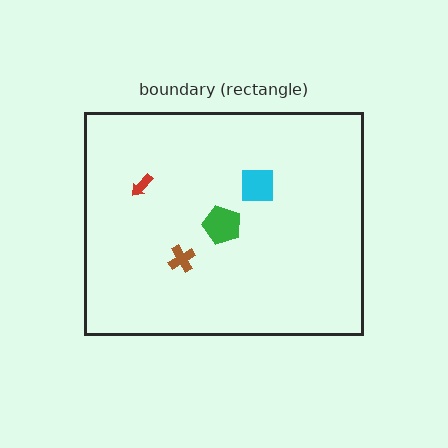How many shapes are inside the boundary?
4 inside, 0 outside.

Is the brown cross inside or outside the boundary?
Inside.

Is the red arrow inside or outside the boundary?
Inside.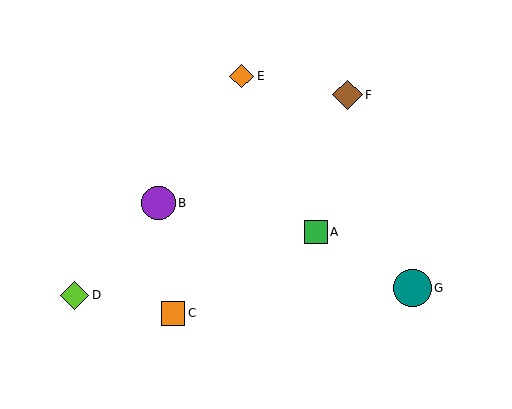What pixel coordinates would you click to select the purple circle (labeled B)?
Click at (159, 203) to select the purple circle B.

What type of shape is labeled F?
Shape F is a brown diamond.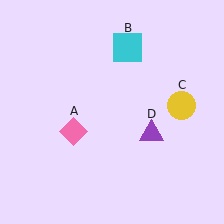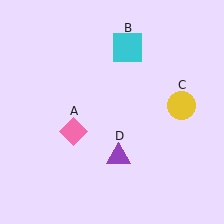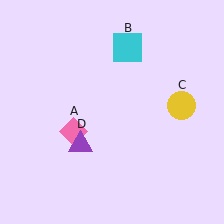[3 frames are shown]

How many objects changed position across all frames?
1 object changed position: purple triangle (object D).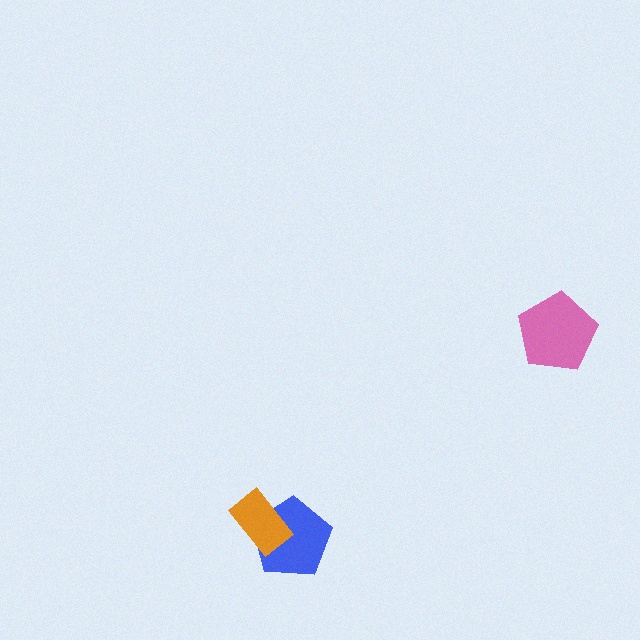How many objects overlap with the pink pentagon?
0 objects overlap with the pink pentagon.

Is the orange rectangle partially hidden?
No, no other shape covers it.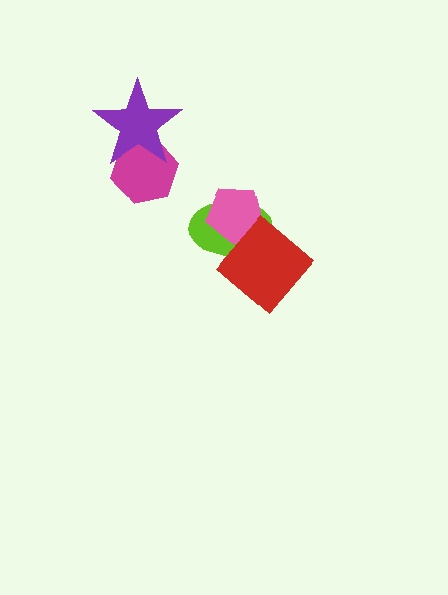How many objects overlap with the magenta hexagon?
1 object overlaps with the magenta hexagon.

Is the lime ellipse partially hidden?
Yes, it is partially covered by another shape.